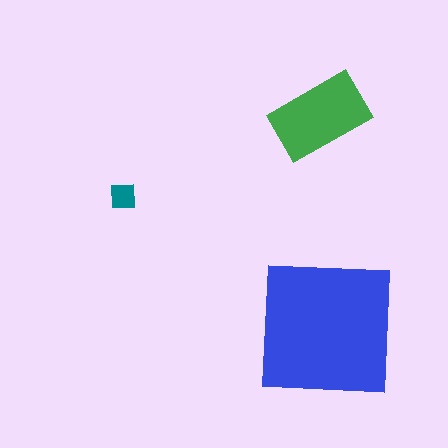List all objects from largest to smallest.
The blue square, the green rectangle, the teal square.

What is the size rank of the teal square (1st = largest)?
3rd.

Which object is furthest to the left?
The teal square is leftmost.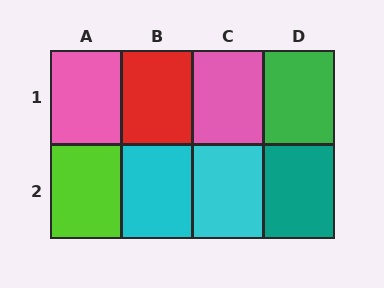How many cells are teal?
1 cell is teal.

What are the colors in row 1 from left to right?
Pink, red, pink, green.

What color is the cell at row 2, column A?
Lime.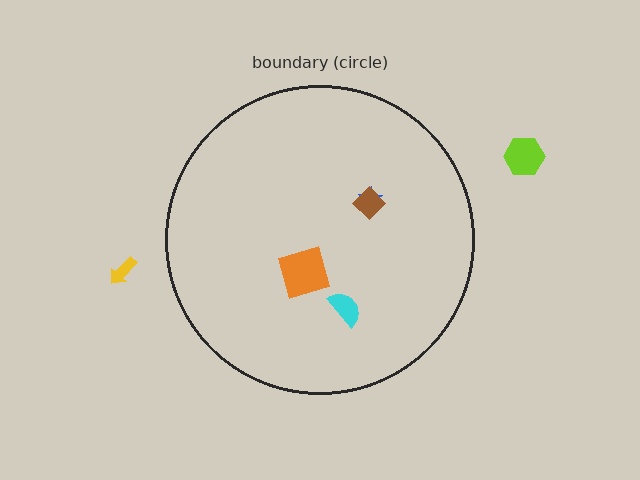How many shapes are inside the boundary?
4 inside, 2 outside.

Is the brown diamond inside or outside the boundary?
Inside.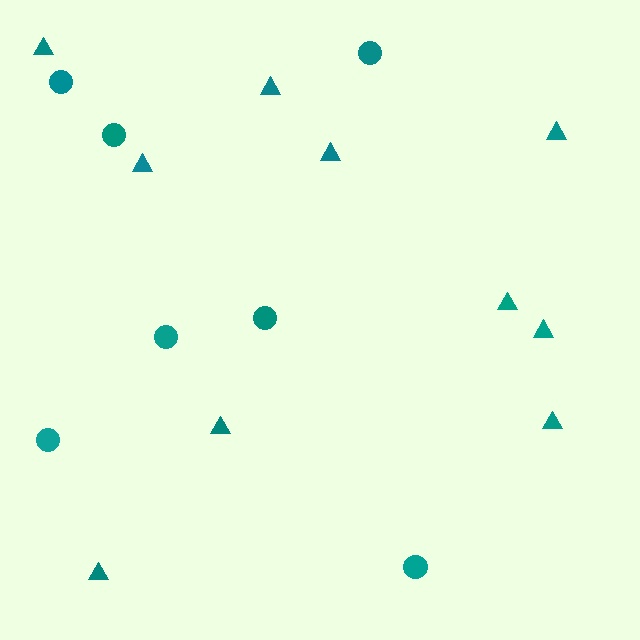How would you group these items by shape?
There are 2 groups: one group of triangles (10) and one group of circles (7).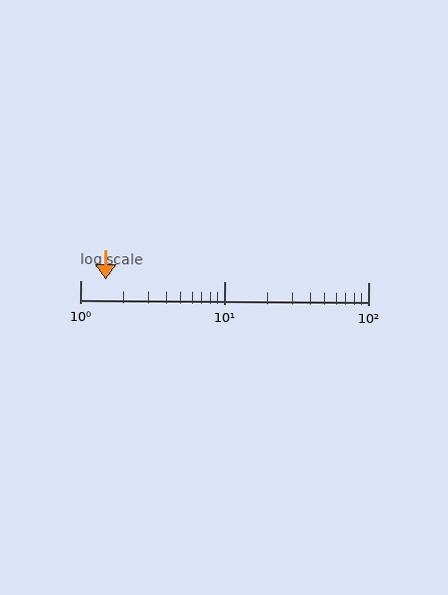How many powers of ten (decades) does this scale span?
The scale spans 2 decades, from 1 to 100.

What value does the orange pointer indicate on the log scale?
The pointer indicates approximately 1.5.